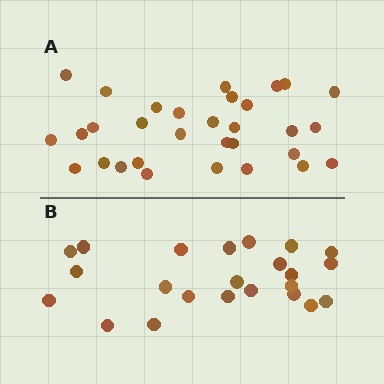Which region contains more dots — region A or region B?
Region A (the top region) has more dots.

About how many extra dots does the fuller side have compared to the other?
Region A has roughly 8 or so more dots than region B.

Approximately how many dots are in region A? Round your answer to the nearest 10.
About 30 dots. (The exact count is 31, which rounds to 30.)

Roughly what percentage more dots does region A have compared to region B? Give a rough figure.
About 35% more.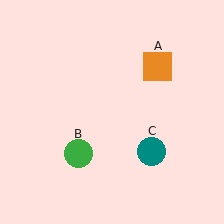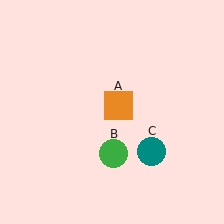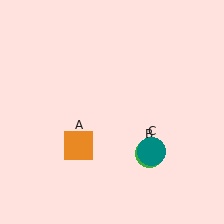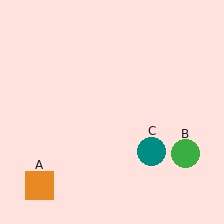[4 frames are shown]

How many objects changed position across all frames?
2 objects changed position: orange square (object A), green circle (object B).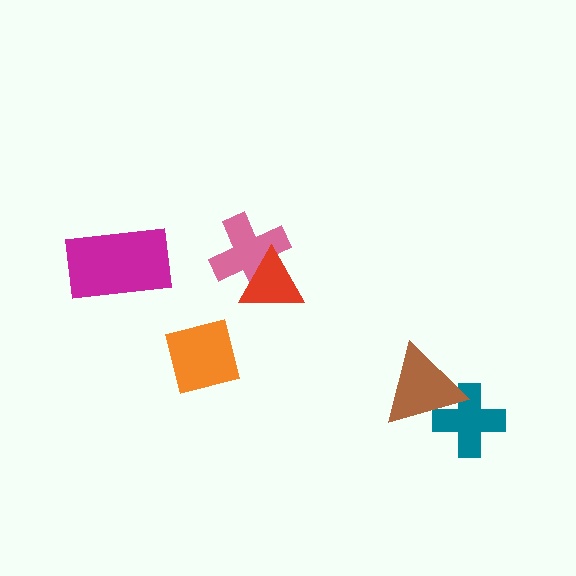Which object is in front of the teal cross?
The brown triangle is in front of the teal cross.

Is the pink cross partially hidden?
Yes, it is partially covered by another shape.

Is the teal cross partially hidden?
Yes, it is partially covered by another shape.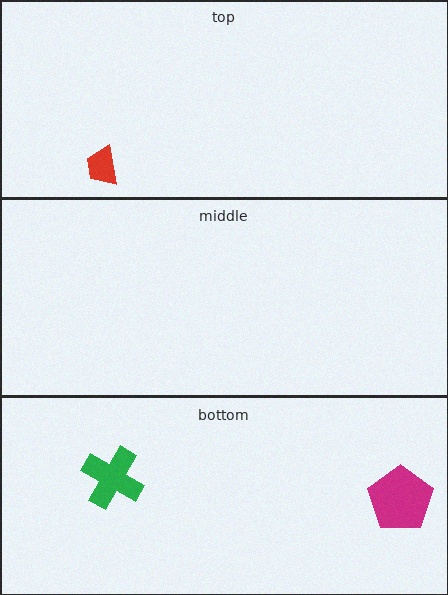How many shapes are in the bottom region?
2.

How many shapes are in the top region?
1.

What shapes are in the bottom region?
The magenta pentagon, the green cross.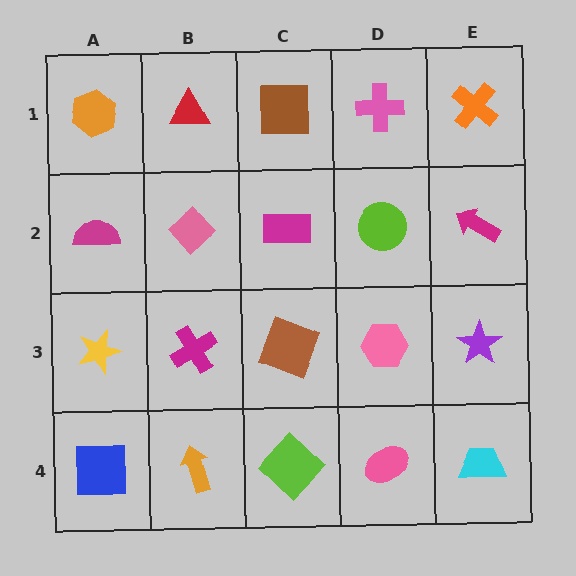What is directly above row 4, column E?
A purple star.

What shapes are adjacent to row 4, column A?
A yellow star (row 3, column A), an orange arrow (row 4, column B).